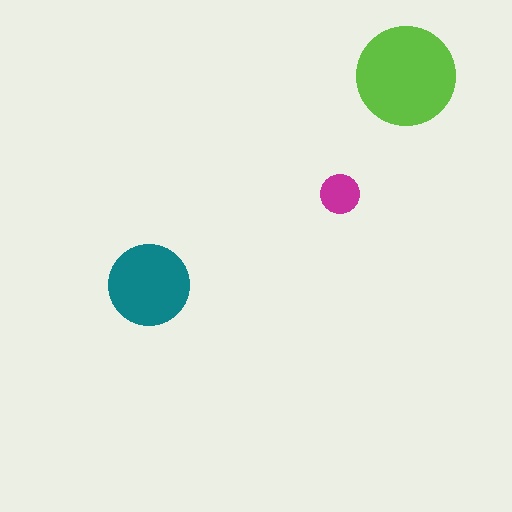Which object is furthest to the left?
The teal circle is leftmost.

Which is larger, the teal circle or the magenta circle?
The teal one.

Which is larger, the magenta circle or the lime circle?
The lime one.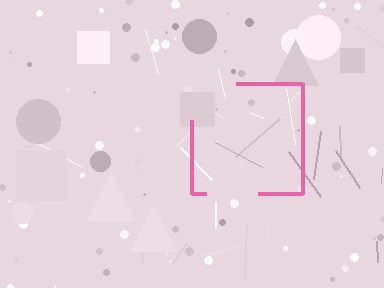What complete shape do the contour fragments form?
The contour fragments form a square.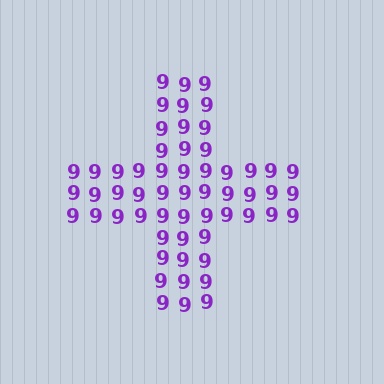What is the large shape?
The large shape is a cross.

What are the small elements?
The small elements are digit 9's.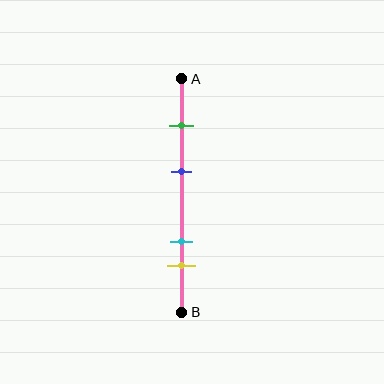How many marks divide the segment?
There are 4 marks dividing the segment.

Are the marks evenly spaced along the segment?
No, the marks are not evenly spaced.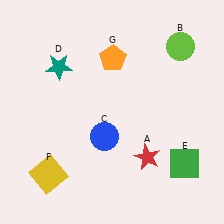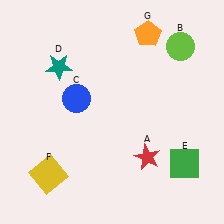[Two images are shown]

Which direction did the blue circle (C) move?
The blue circle (C) moved up.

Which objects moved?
The objects that moved are: the blue circle (C), the orange pentagon (G).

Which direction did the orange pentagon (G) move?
The orange pentagon (G) moved right.